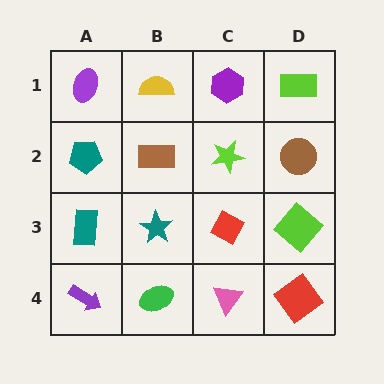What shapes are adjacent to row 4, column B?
A teal star (row 3, column B), a purple arrow (row 4, column A), a pink triangle (row 4, column C).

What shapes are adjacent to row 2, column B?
A yellow semicircle (row 1, column B), a teal star (row 3, column B), a teal pentagon (row 2, column A), a lime star (row 2, column C).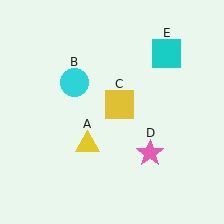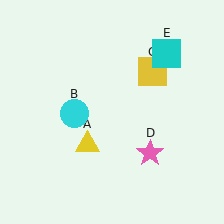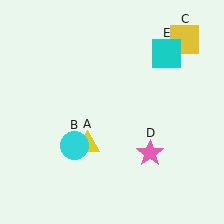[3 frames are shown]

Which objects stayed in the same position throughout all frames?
Yellow triangle (object A) and pink star (object D) and cyan square (object E) remained stationary.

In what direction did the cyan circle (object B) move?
The cyan circle (object B) moved down.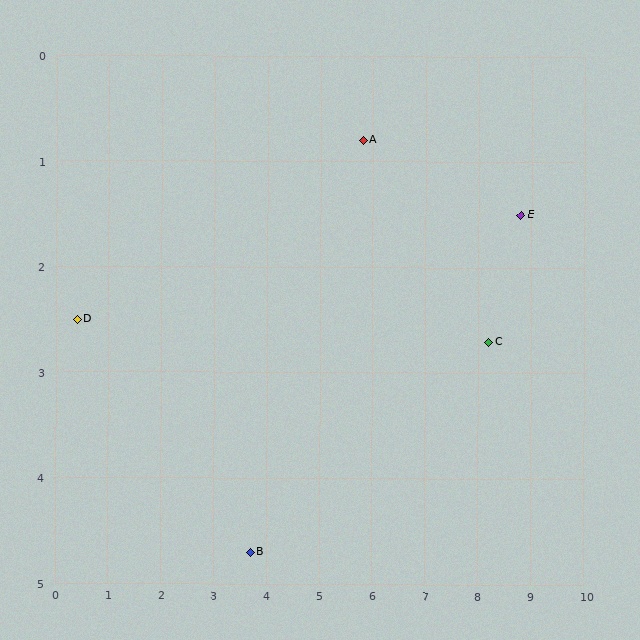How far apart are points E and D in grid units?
Points E and D are about 8.5 grid units apart.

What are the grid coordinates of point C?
Point C is at approximately (8.2, 2.7).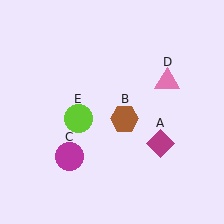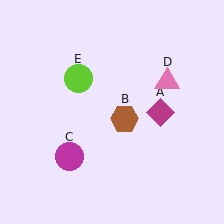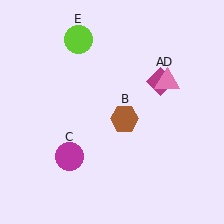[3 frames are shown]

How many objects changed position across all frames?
2 objects changed position: magenta diamond (object A), lime circle (object E).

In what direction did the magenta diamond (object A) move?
The magenta diamond (object A) moved up.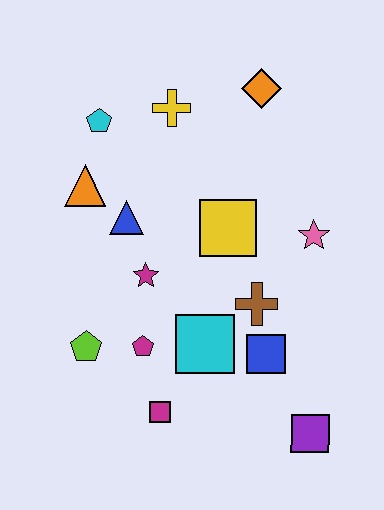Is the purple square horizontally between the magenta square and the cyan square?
No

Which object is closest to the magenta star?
The blue triangle is closest to the magenta star.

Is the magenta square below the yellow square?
Yes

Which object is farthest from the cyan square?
The orange diamond is farthest from the cyan square.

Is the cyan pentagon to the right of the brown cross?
No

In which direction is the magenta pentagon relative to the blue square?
The magenta pentagon is to the left of the blue square.